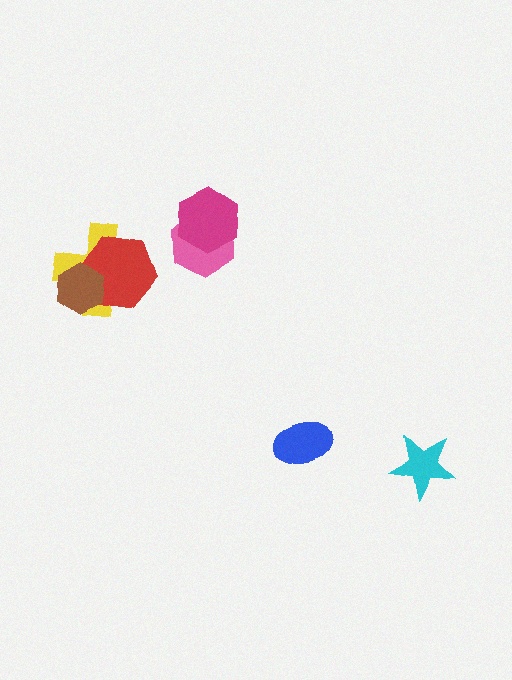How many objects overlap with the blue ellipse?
0 objects overlap with the blue ellipse.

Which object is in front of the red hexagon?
The brown hexagon is in front of the red hexagon.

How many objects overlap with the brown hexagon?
2 objects overlap with the brown hexagon.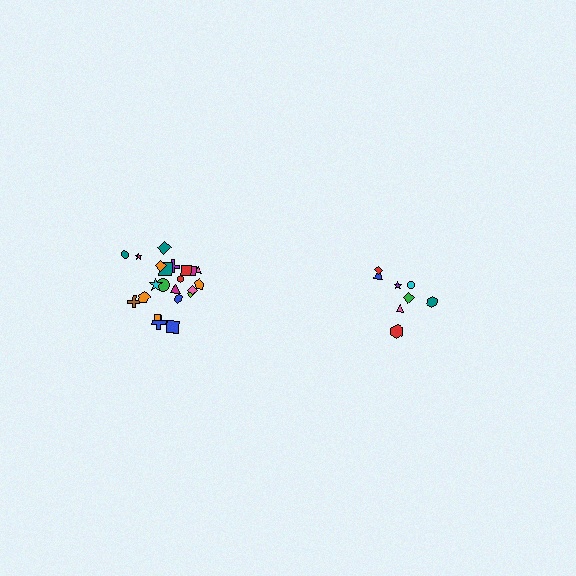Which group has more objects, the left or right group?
The left group.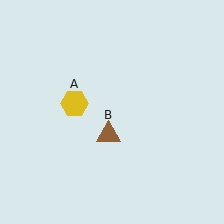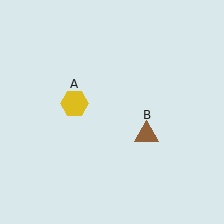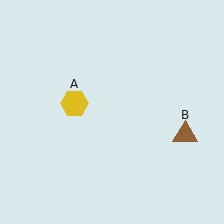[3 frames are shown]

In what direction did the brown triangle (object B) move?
The brown triangle (object B) moved right.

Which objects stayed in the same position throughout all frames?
Yellow hexagon (object A) remained stationary.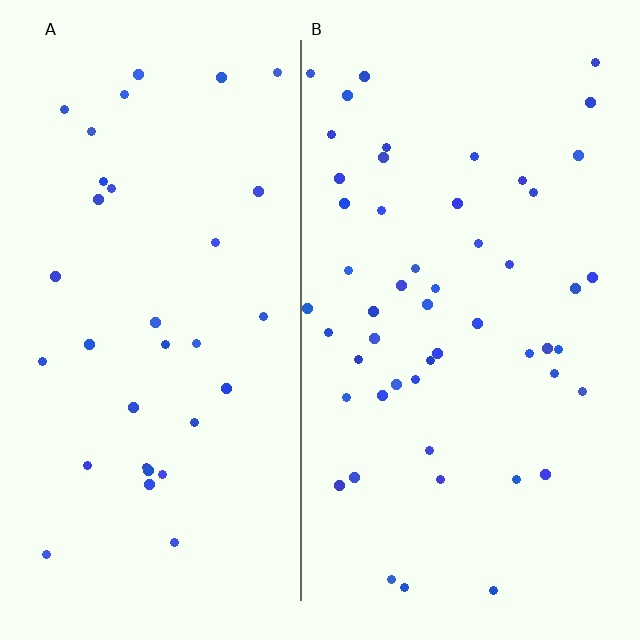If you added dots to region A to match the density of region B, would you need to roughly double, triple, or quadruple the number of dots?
Approximately double.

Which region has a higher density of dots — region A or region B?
B (the right).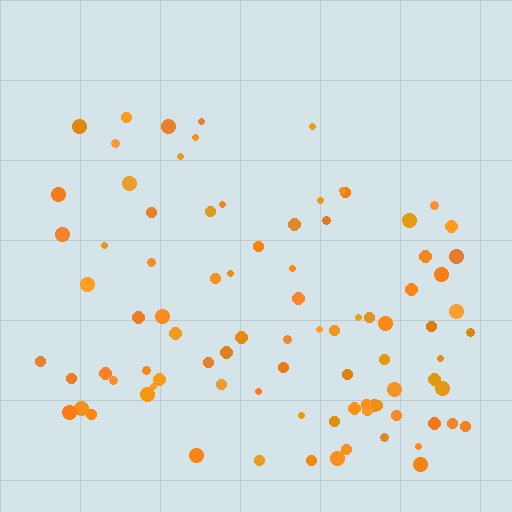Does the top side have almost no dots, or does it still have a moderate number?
Still a moderate number, just noticeably fewer than the bottom.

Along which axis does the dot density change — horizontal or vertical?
Vertical.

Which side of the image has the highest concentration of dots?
The bottom.